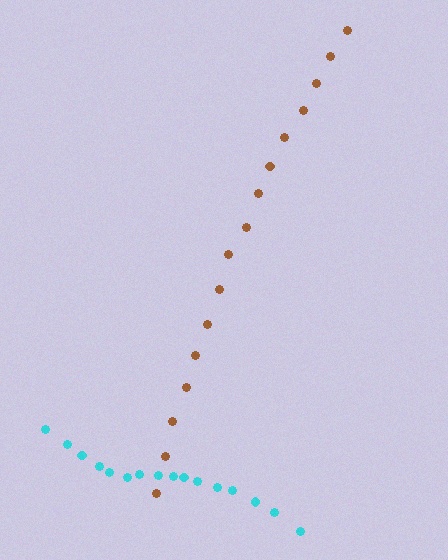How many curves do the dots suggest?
There are 2 distinct paths.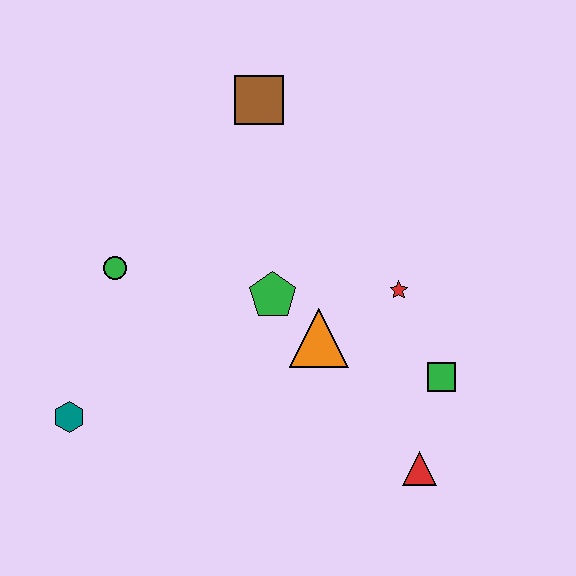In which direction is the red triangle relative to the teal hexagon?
The red triangle is to the right of the teal hexagon.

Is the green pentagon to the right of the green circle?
Yes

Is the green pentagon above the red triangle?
Yes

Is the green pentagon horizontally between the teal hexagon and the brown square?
No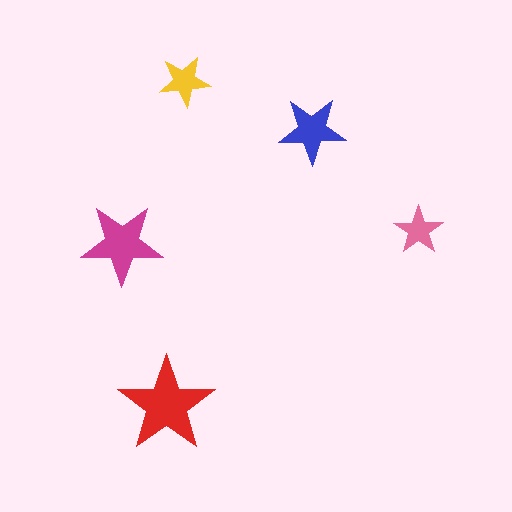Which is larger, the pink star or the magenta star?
The magenta one.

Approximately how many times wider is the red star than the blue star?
About 1.5 times wider.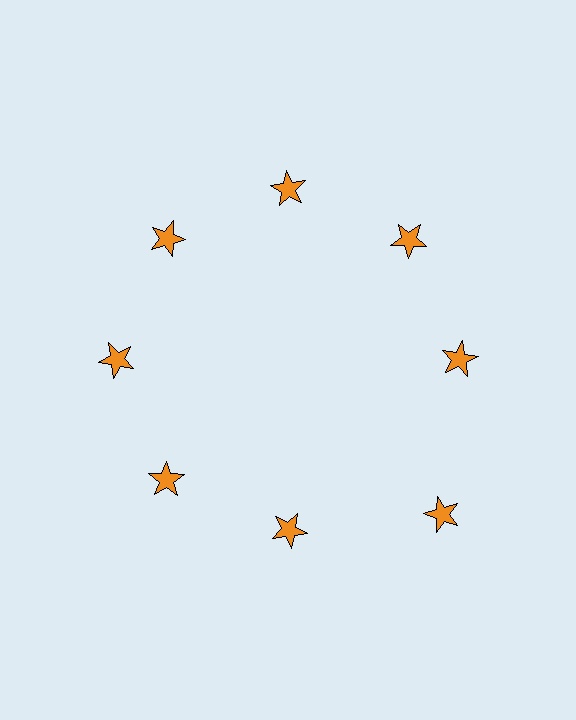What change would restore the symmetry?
The symmetry would be restored by moving it inward, back onto the ring so that all 8 stars sit at equal angles and equal distance from the center.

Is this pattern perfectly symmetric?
No. The 8 orange stars are arranged in a ring, but one element near the 4 o'clock position is pushed outward from the center, breaking the 8-fold rotational symmetry.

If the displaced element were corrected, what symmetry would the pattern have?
It would have 8-fold rotational symmetry — the pattern would map onto itself every 45 degrees.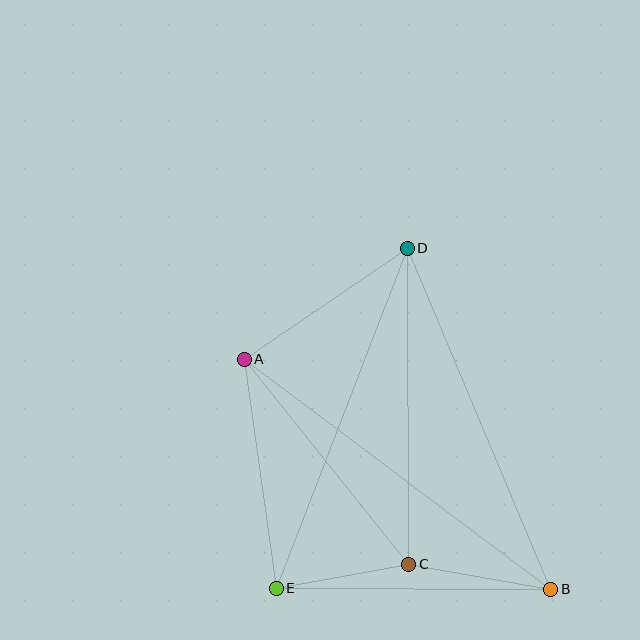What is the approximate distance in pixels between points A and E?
The distance between A and E is approximately 231 pixels.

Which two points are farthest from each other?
Points A and B are farthest from each other.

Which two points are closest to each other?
Points C and E are closest to each other.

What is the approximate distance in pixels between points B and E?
The distance between B and E is approximately 275 pixels.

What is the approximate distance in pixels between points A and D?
The distance between A and D is approximately 197 pixels.